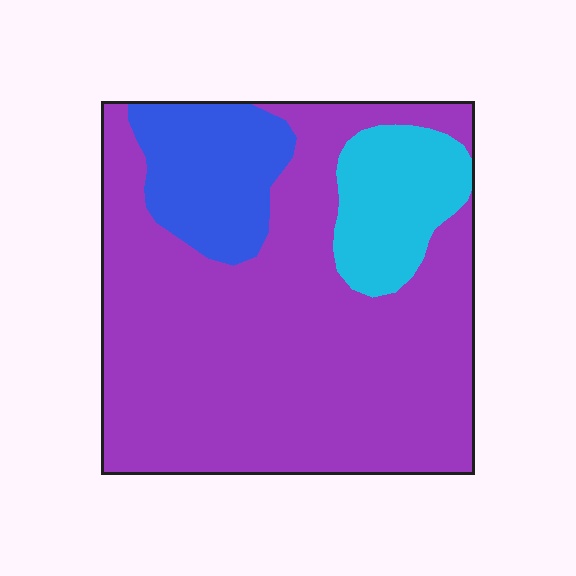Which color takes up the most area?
Purple, at roughly 75%.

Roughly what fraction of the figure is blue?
Blue takes up about one eighth (1/8) of the figure.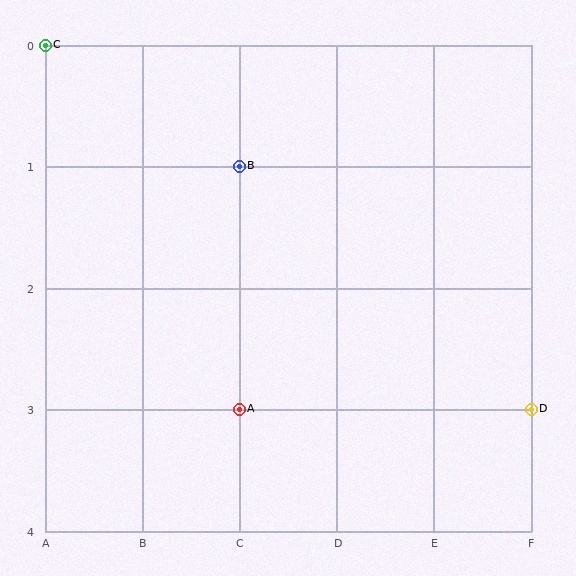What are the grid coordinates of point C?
Point C is at grid coordinates (A, 0).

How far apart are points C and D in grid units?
Points C and D are 5 columns and 3 rows apart (about 5.8 grid units diagonally).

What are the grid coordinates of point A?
Point A is at grid coordinates (C, 3).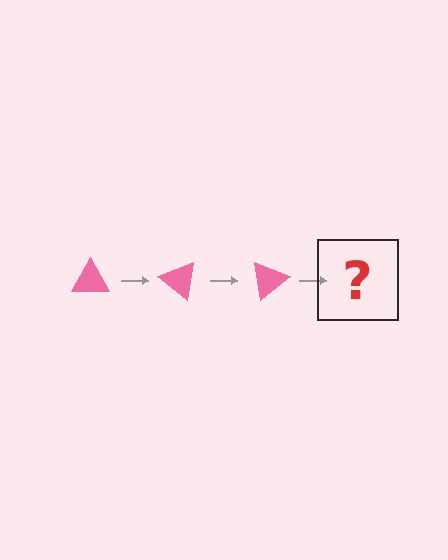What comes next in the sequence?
The next element should be a pink triangle rotated 120 degrees.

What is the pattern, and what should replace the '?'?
The pattern is that the triangle rotates 40 degrees each step. The '?' should be a pink triangle rotated 120 degrees.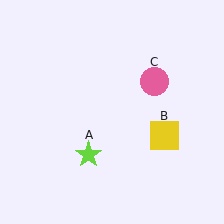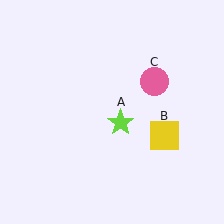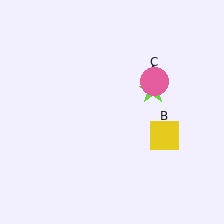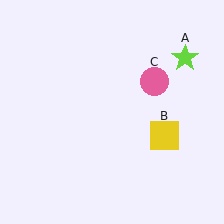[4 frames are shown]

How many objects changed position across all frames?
1 object changed position: lime star (object A).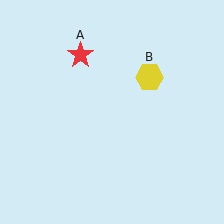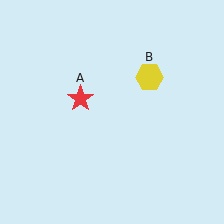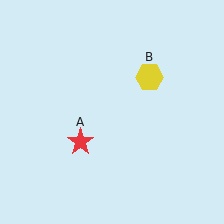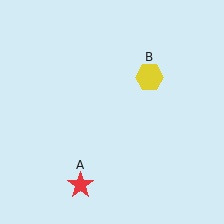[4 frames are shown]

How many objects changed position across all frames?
1 object changed position: red star (object A).